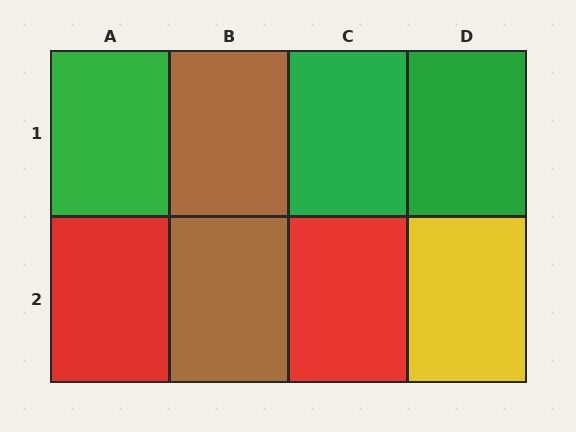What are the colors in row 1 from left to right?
Green, brown, green, green.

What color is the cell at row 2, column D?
Yellow.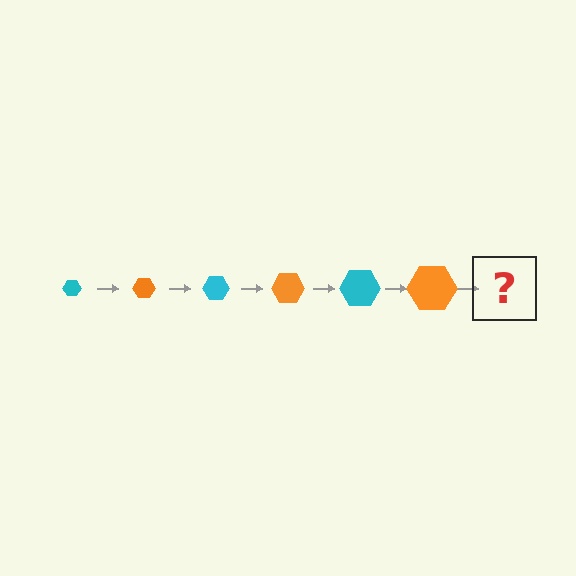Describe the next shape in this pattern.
It should be a cyan hexagon, larger than the previous one.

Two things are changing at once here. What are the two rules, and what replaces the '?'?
The two rules are that the hexagon grows larger each step and the color cycles through cyan and orange. The '?' should be a cyan hexagon, larger than the previous one.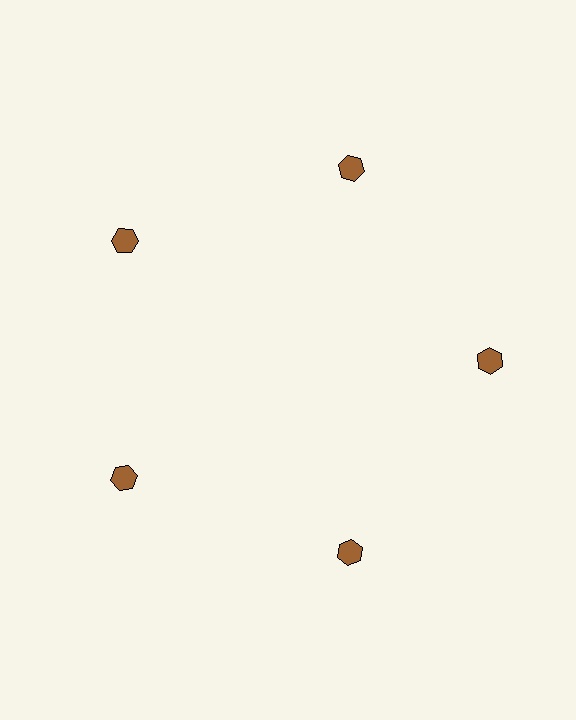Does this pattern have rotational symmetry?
Yes, this pattern has 5-fold rotational symmetry. It looks the same after rotating 72 degrees around the center.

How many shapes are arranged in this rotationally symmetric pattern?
There are 5 shapes, arranged in 5 groups of 1.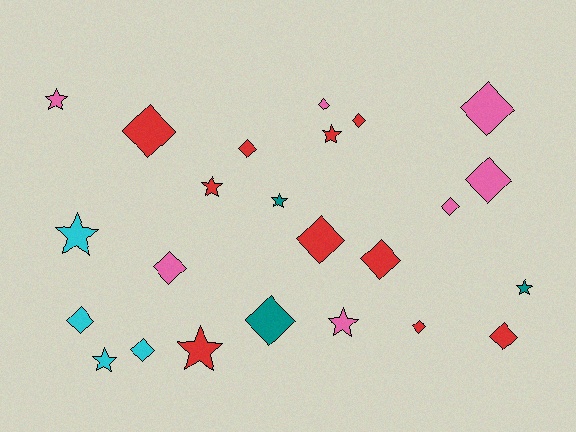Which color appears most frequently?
Red, with 10 objects.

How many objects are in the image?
There are 24 objects.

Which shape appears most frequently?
Diamond, with 15 objects.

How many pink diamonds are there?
There are 5 pink diamonds.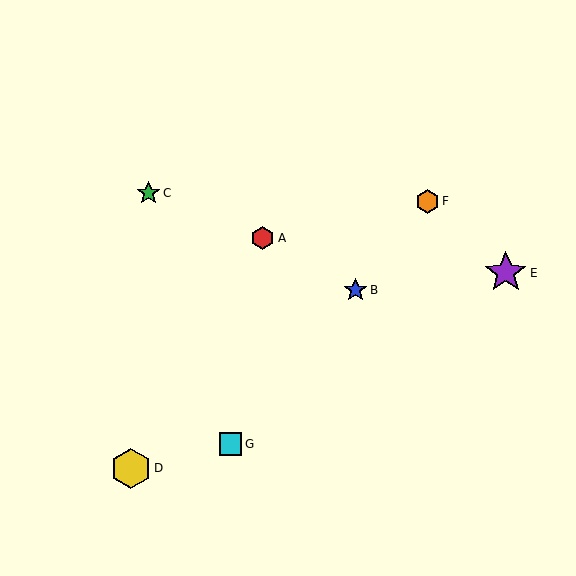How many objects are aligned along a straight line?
3 objects (B, F, G) are aligned along a straight line.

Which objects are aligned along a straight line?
Objects B, F, G are aligned along a straight line.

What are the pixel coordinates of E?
Object E is at (506, 273).